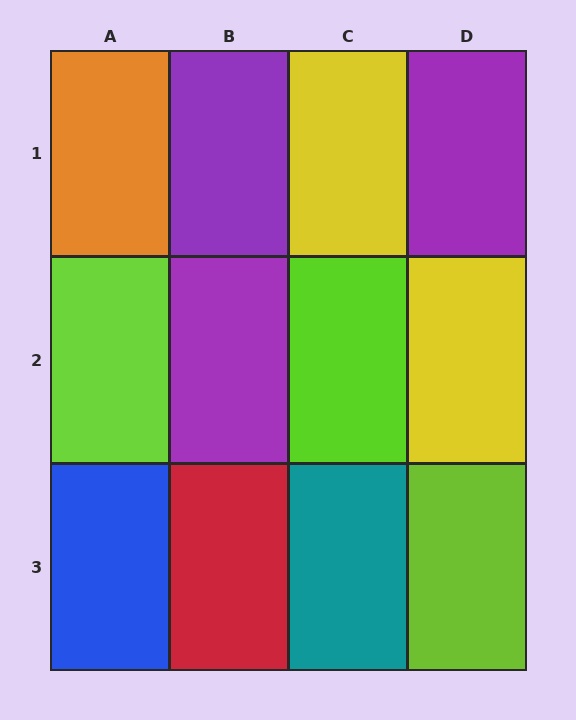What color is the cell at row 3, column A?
Blue.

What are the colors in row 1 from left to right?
Orange, purple, yellow, purple.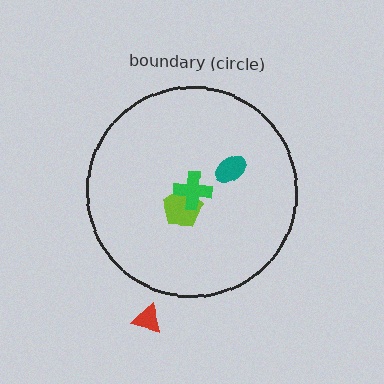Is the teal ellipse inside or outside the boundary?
Inside.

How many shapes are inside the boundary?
3 inside, 1 outside.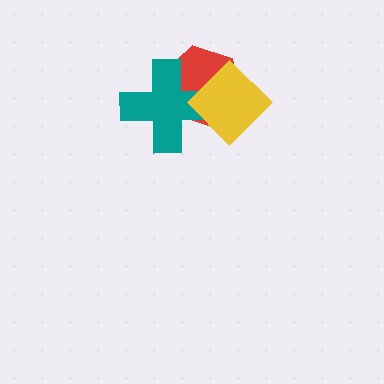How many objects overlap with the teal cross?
2 objects overlap with the teal cross.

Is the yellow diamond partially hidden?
No, no other shape covers it.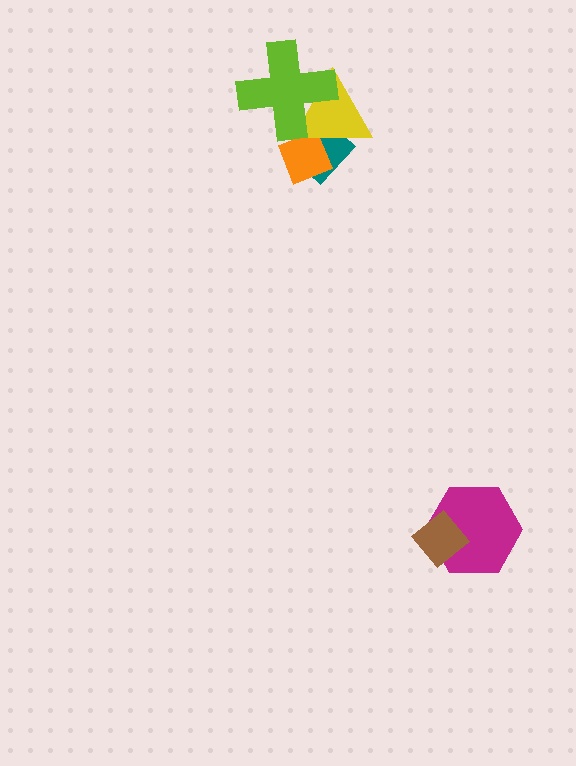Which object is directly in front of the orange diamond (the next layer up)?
The yellow triangle is directly in front of the orange diamond.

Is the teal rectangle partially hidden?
Yes, it is partially covered by another shape.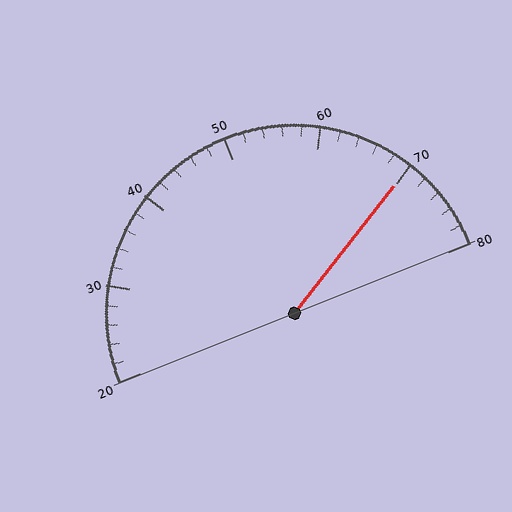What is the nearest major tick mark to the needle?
The nearest major tick mark is 70.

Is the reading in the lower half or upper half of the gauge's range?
The reading is in the upper half of the range (20 to 80).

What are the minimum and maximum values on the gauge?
The gauge ranges from 20 to 80.